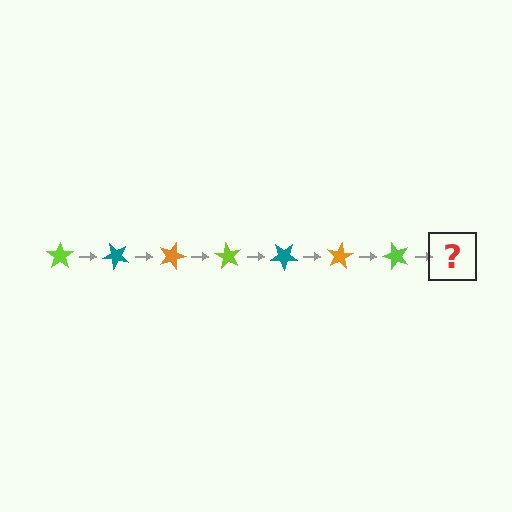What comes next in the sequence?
The next element should be a teal star, rotated 315 degrees from the start.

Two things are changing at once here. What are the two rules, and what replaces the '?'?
The two rules are that it rotates 45 degrees each step and the color cycles through lime, teal, and orange. The '?' should be a teal star, rotated 315 degrees from the start.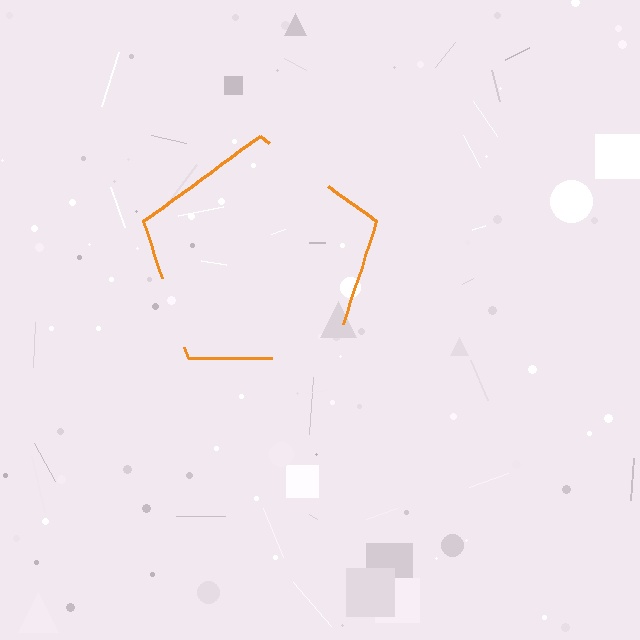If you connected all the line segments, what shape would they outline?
They would outline a pentagon.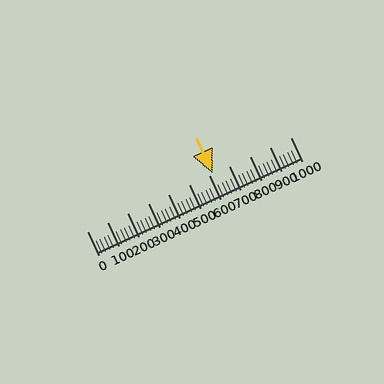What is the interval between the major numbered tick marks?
The major tick marks are spaced 100 units apart.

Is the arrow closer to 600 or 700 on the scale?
The arrow is closer to 600.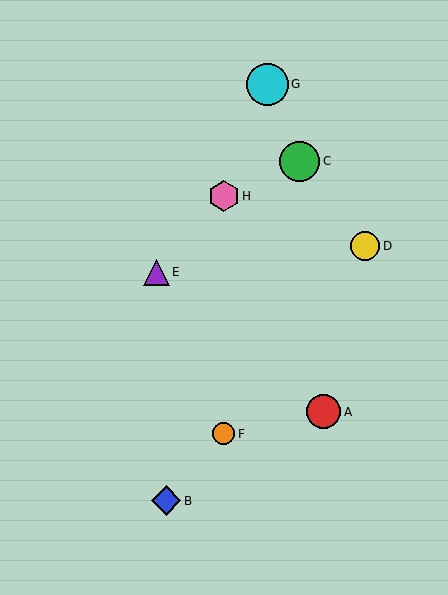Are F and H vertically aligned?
Yes, both are at x≈224.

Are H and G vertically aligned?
No, H is at x≈224 and G is at x≈267.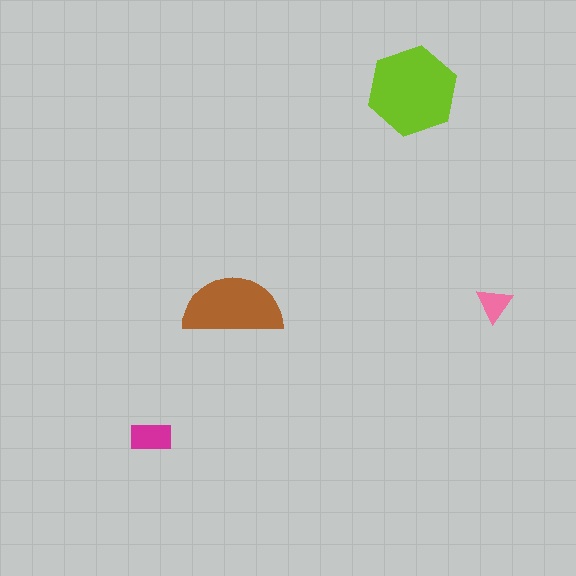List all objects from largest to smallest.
The lime hexagon, the brown semicircle, the magenta rectangle, the pink triangle.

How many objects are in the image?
There are 4 objects in the image.